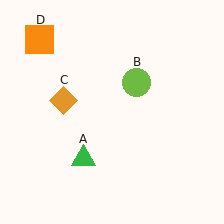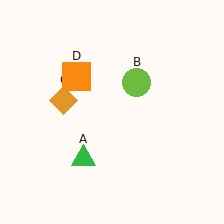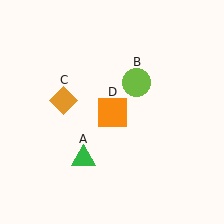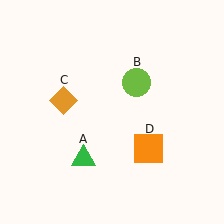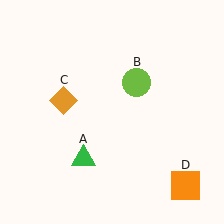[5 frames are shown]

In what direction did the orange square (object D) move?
The orange square (object D) moved down and to the right.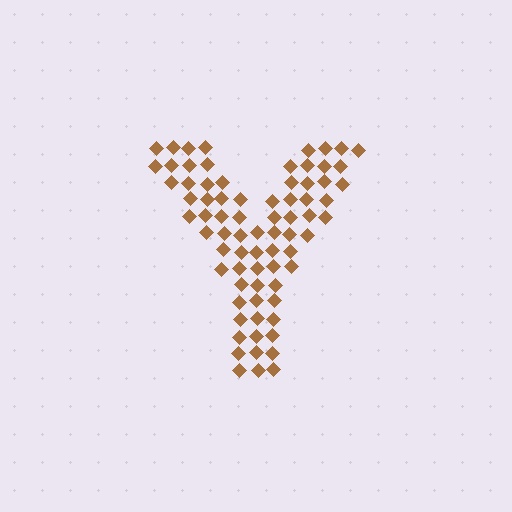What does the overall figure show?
The overall figure shows the letter Y.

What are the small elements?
The small elements are diamonds.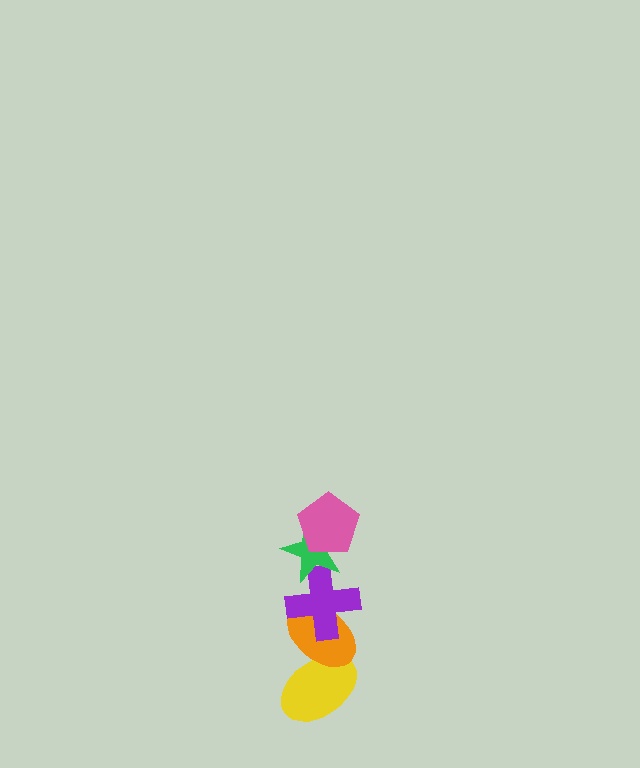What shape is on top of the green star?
The pink pentagon is on top of the green star.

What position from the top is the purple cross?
The purple cross is 3rd from the top.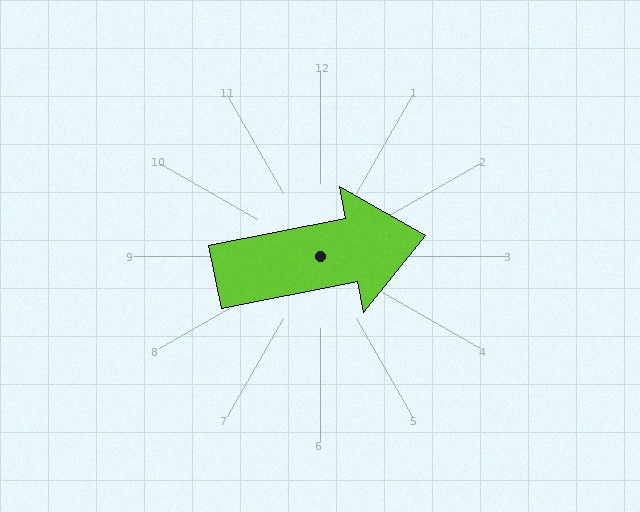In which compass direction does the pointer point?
East.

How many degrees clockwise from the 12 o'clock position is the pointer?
Approximately 79 degrees.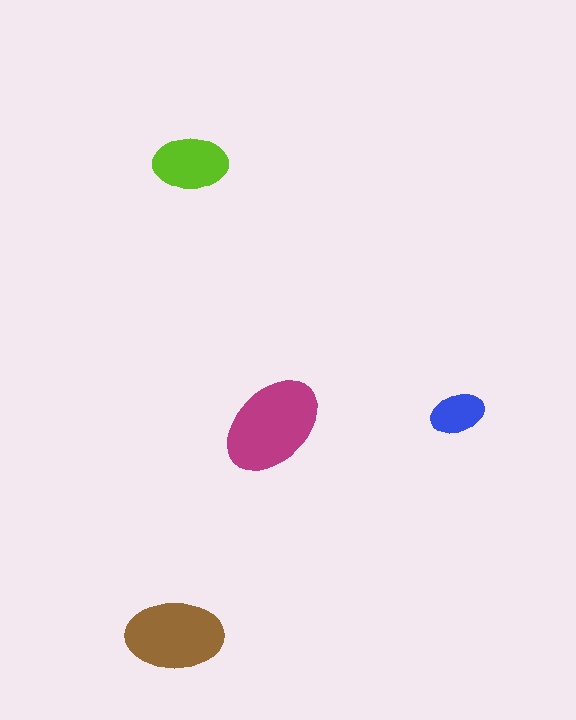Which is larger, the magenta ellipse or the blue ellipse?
The magenta one.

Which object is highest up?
The lime ellipse is topmost.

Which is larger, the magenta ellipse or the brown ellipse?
The magenta one.